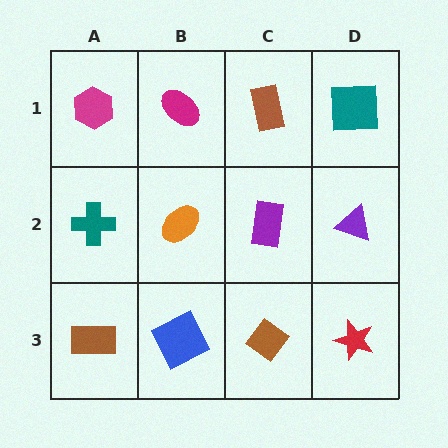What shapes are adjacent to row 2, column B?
A magenta ellipse (row 1, column B), a blue square (row 3, column B), a teal cross (row 2, column A), a purple rectangle (row 2, column C).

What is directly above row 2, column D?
A teal square.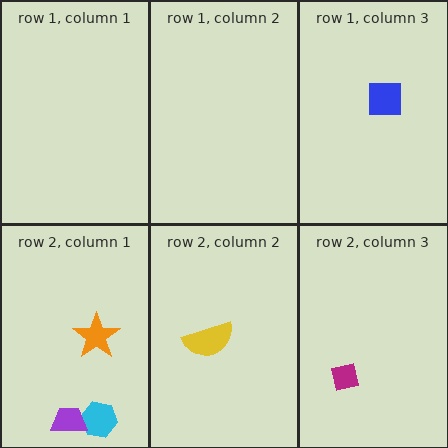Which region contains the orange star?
The row 2, column 1 region.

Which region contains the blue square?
The row 1, column 3 region.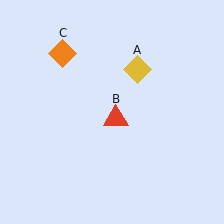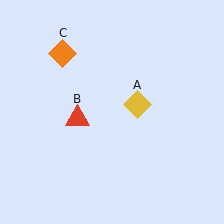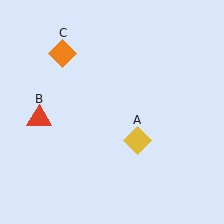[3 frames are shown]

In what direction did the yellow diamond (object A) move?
The yellow diamond (object A) moved down.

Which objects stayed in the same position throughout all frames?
Orange diamond (object C) remained stationary.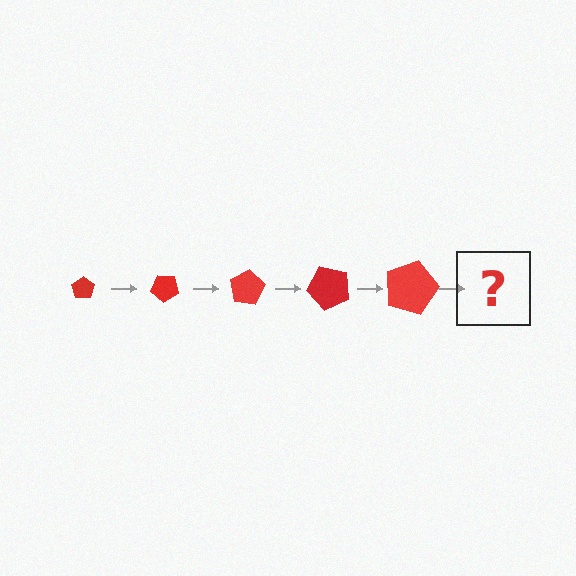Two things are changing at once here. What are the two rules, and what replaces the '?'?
The two rules are that the pentagon grows larger each step and it rotates 40 degrees each step. The '?' should be a pentagon, larger than the previous one and rotated 200 degrees from the start.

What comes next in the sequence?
The next element should be a pentagon, larger than the previous one and rotated 200 degrees from the start.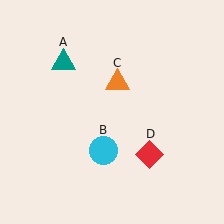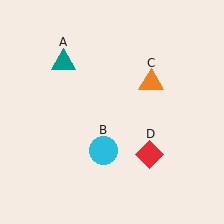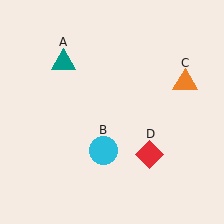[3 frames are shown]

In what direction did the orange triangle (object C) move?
The orange triangle (object C) moved right.